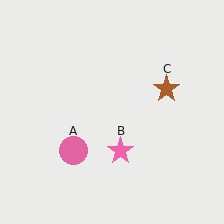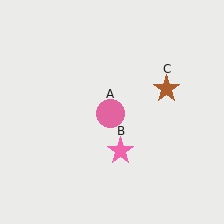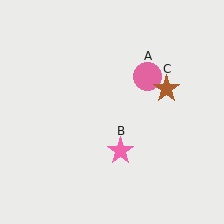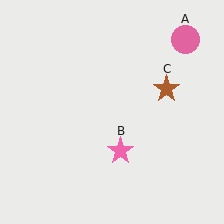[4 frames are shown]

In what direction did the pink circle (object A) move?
The pink circle (object A) moved up and to the right.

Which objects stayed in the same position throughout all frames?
Pink star (object B) and brown star (object C) remained stationary.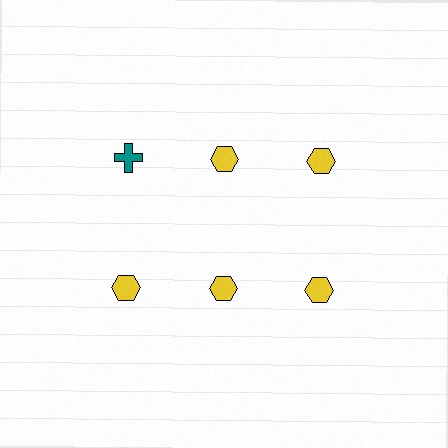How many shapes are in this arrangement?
There are 6 shapes arranged in a grid pattern.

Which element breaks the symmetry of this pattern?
The teal cross in the top row, leftmost column breaks the symmetry. All other shapes are yellow hexagons.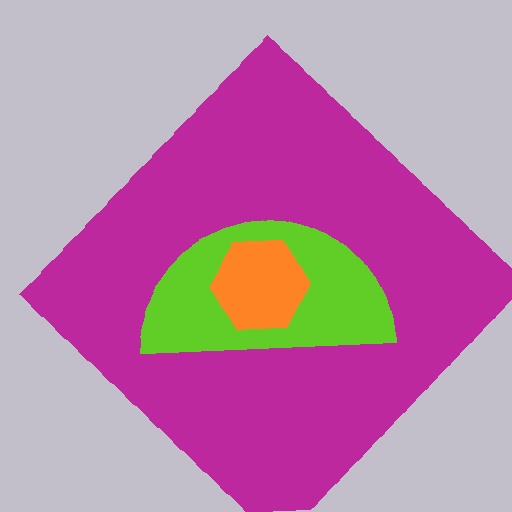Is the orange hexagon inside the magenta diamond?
Yes.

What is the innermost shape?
The orange hexagon.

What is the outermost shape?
The magenta diamond.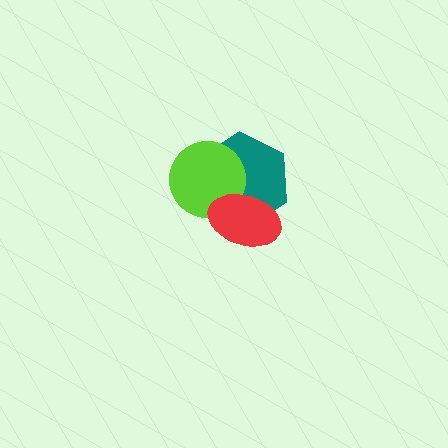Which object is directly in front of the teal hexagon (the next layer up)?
The lime circle is directly in front of the teal hexagon.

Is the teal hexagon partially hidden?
Yes, it is partially covered by another shape.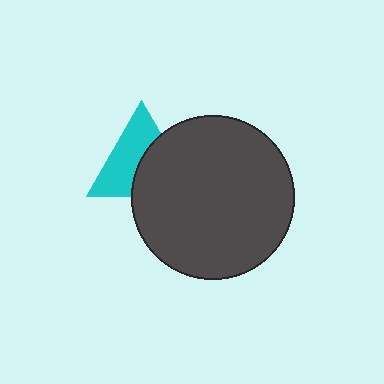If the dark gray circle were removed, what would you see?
You would see the complete cyan triangle.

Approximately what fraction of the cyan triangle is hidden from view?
Roughly 46% of the cyan triangle is hidden behind the dark gray circle.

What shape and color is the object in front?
The object in front is a dark gray circle.